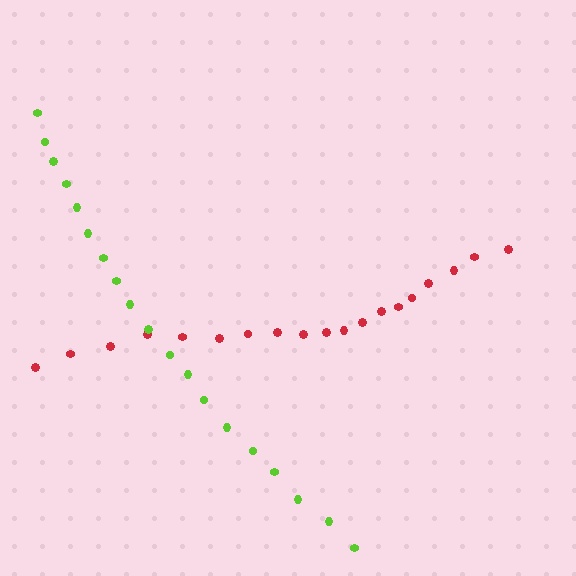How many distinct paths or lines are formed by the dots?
There are 2 distinct paths.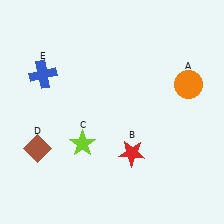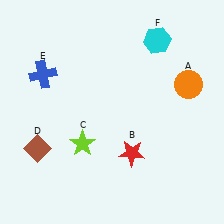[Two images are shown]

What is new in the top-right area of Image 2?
A cyan hexagon (F) was added in the top-right area of Image 2.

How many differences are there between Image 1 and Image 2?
There is 1 difference between the two images.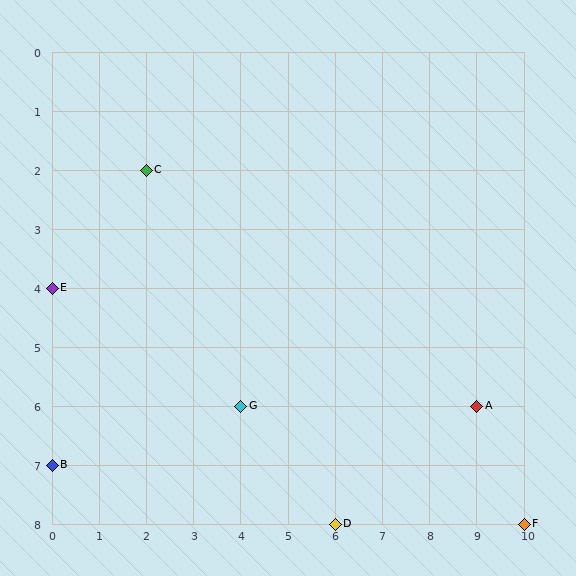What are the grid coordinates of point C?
Point C is at grid coordinates (2, 2).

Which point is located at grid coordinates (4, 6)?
Point G is at (4, 6).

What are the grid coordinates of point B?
Point B is at grid coordinates (0, 7).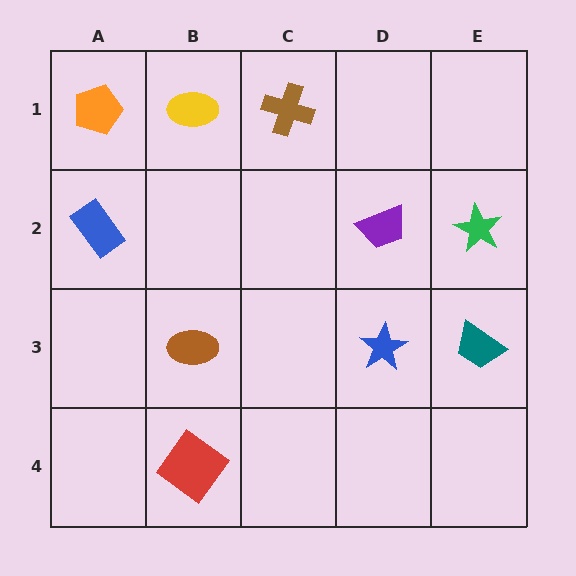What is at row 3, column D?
A blue star.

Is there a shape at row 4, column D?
No, that cell is empty.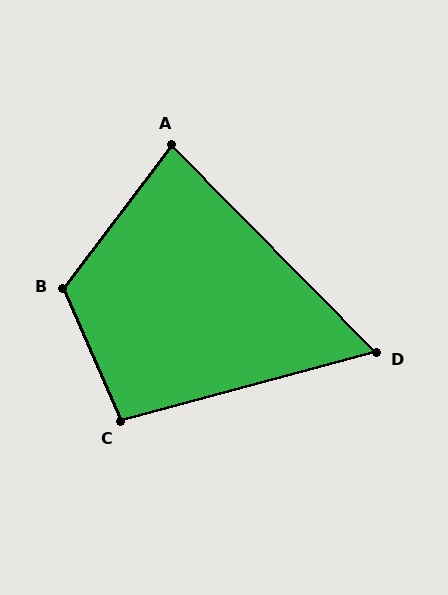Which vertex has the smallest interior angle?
D, at approximately 61 degrees.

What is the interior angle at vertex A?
Approximately 82 degrees (acute).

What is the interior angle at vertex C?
Approximately 98 degrees (obtuse).